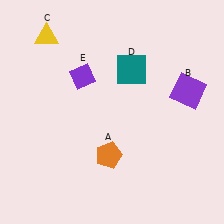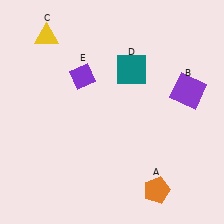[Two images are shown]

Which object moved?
The orange pentagon (A) moved right.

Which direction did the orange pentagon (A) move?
The orange pentagon (A) moved right.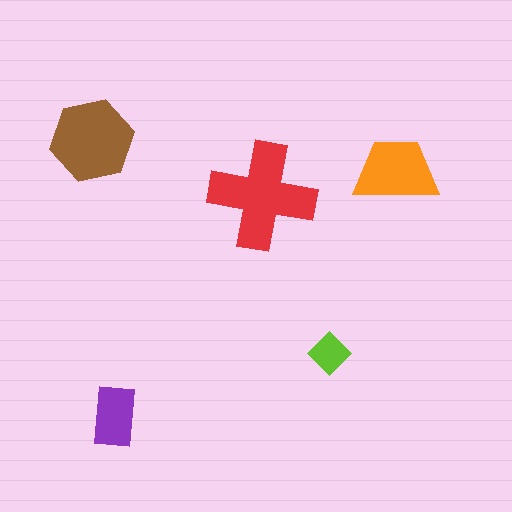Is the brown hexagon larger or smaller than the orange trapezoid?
Larger.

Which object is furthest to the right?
The orange trapezoid is rightmost.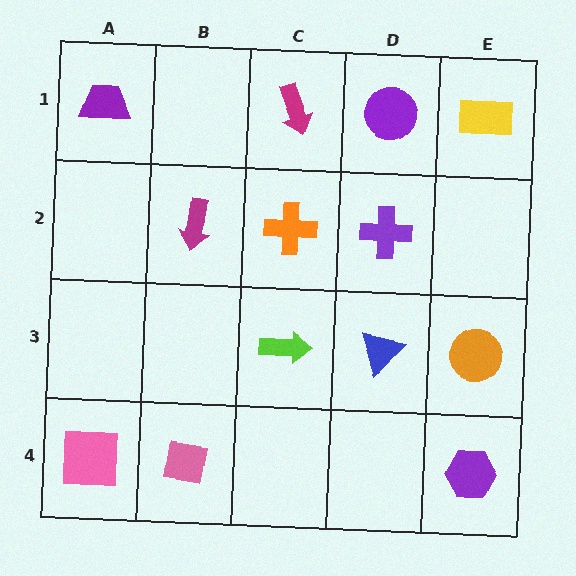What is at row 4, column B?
A pink square.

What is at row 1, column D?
A purple circle.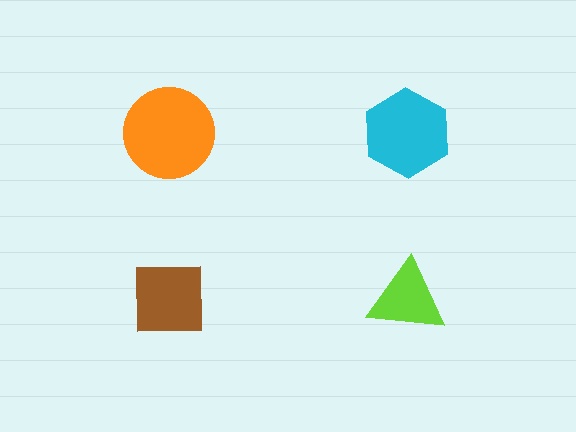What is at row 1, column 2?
A cyan hexagon.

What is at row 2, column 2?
A lime triangle.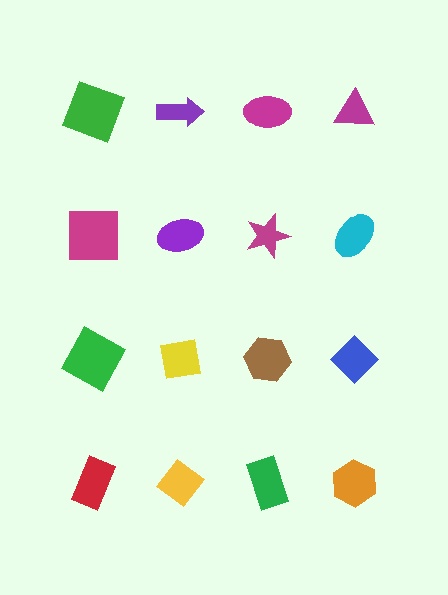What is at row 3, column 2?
A yellow square.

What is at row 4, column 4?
An orange hexagon.